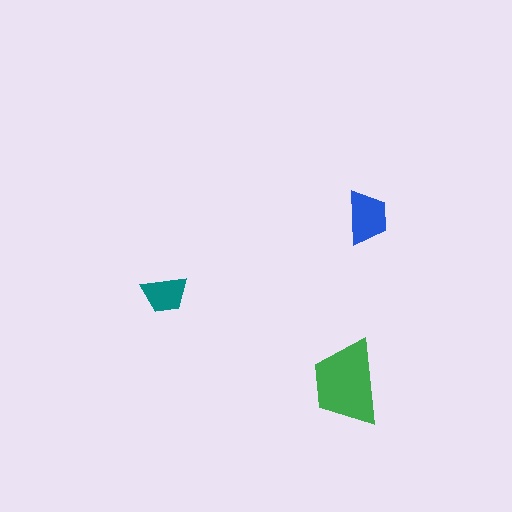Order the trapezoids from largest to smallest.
the green one, the blue one, the teal one.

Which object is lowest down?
The green trapezoid is bottommost.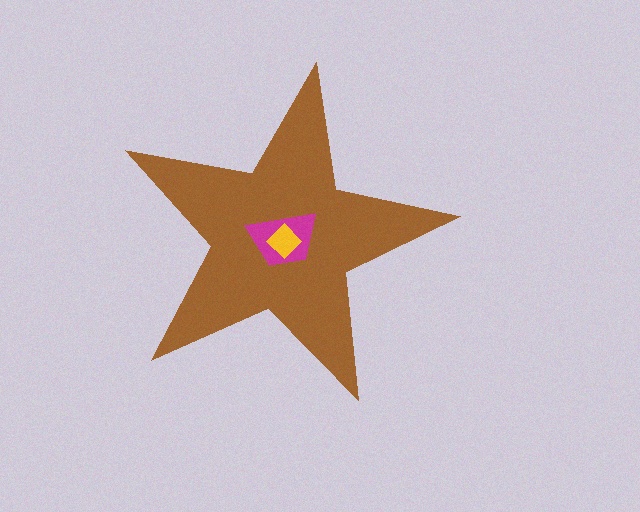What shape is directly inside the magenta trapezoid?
The yellow diamond.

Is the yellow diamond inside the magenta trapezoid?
Yes.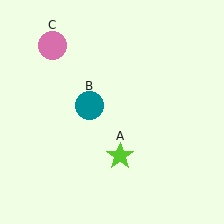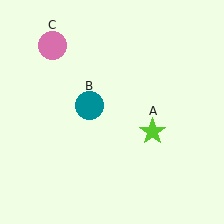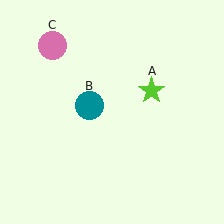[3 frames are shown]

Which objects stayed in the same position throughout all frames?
Teal circle (object B) and pink circle (object C) remained stationary.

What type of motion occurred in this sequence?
The lime star (object A) rotated counterclockwise around the center of the scene.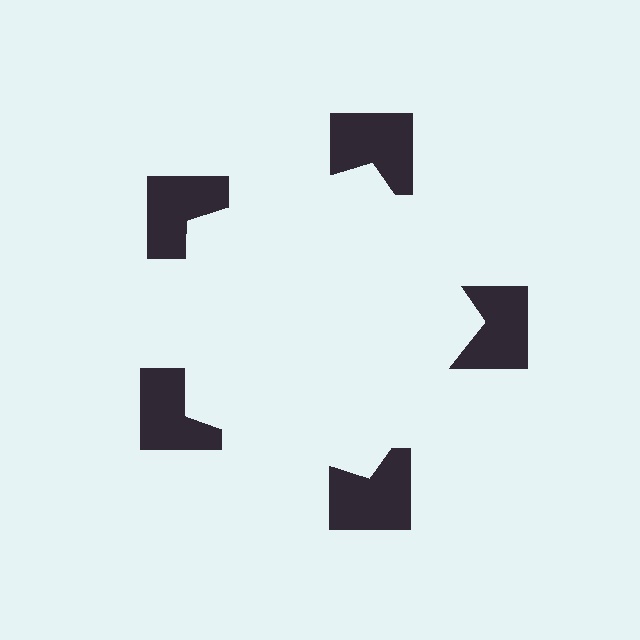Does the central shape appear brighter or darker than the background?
It typically appears slightly brighter than the background, even though no actual brightness change is drawn.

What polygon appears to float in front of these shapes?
An illusory pentagon — its edges are inferred from the aligned wedge cuts in the notched squares, not physically drawn.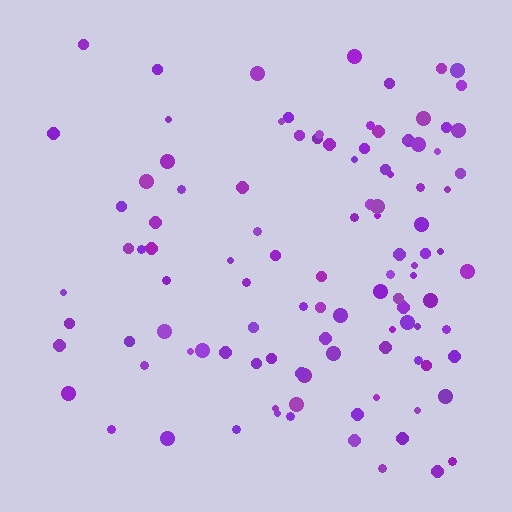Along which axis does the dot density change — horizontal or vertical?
Horizontal.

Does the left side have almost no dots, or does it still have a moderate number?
Still a moderate number, just noticeably fewer than the right.